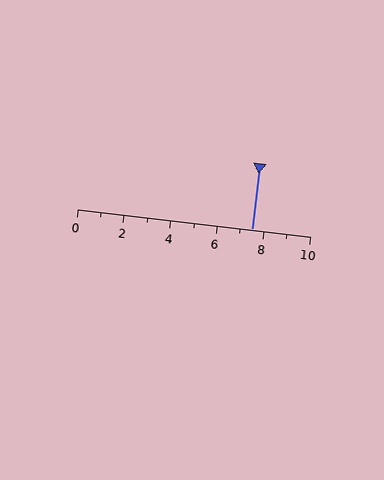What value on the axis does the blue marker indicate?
The marker indicates approximately 7.5.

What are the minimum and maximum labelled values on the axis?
The axis runs from 0 to 10.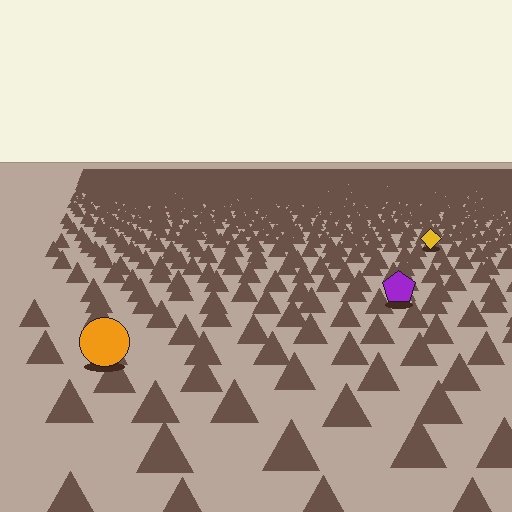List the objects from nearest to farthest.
From nearest to farthest: the orange circle, the purple pentagon, the yellow diamond.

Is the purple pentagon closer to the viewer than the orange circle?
No. The orange circle is closer — you can tell from the texture gradient: the ground texture is coarser near it.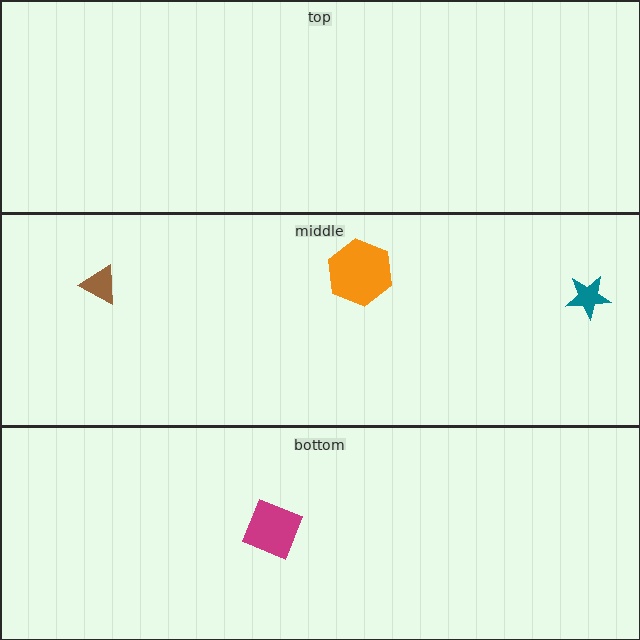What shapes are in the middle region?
The teal star, the brown triangle, the orange hexagon.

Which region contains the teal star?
The middle region.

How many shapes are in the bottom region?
1.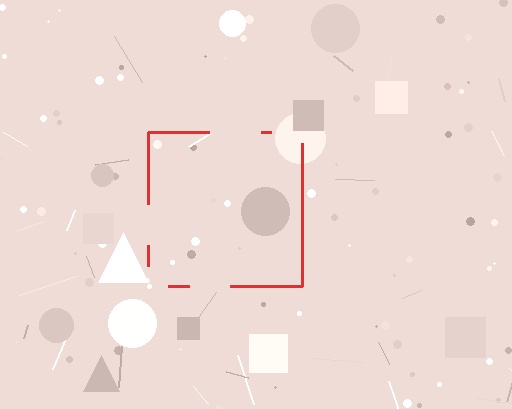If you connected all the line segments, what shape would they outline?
They would outline a square.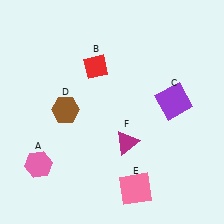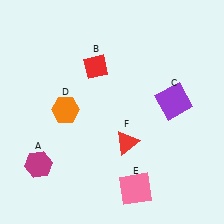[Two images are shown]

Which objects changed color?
A changed from pink to magenta. D changed from brown to orange. F changed from magenta to red.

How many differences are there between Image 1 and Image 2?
There are 3 differences between the two images.